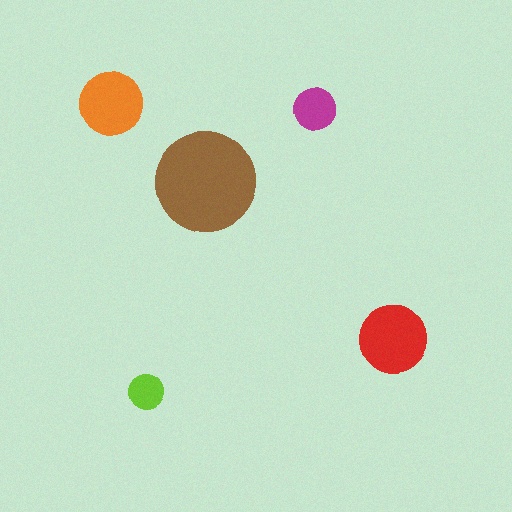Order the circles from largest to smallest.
the brown one, the red one, the orange one, the magenta one, the lime one.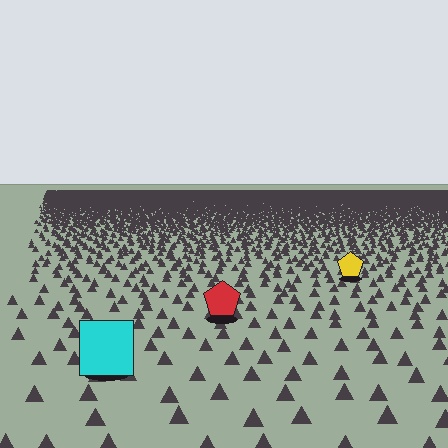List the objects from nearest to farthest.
From nearest to farthest: the cyan square, the red pentagon, the yellow pentagon.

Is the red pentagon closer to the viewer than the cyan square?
No. The cyan square is closer — you can tell from the texture gradient: the ground texture is coarser near it.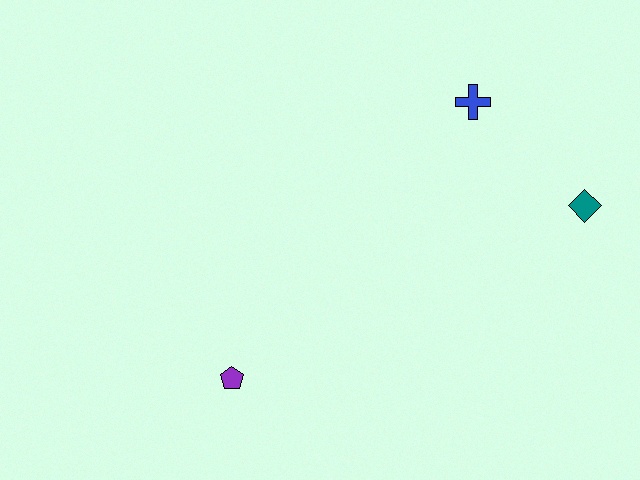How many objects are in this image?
There are 3 objects.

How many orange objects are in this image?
There are no orange objects.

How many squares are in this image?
There are no squares.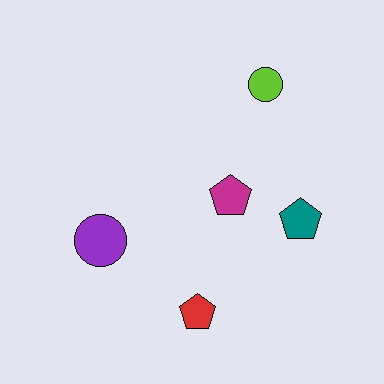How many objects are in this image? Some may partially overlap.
There are 5 objects.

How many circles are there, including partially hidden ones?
There are 2 circles.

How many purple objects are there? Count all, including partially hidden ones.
There is 1 purple object.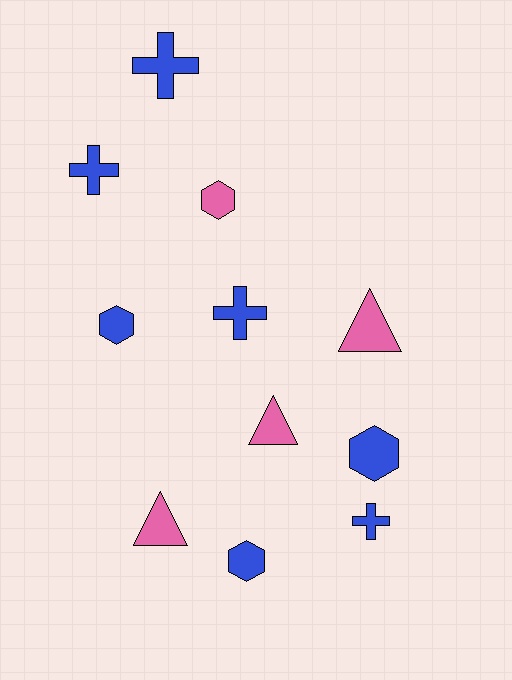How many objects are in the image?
There are 11 objects.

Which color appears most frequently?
Blue, with 7 objects.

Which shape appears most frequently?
Cross, with 4 objects.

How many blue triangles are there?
There are no blue triangles.